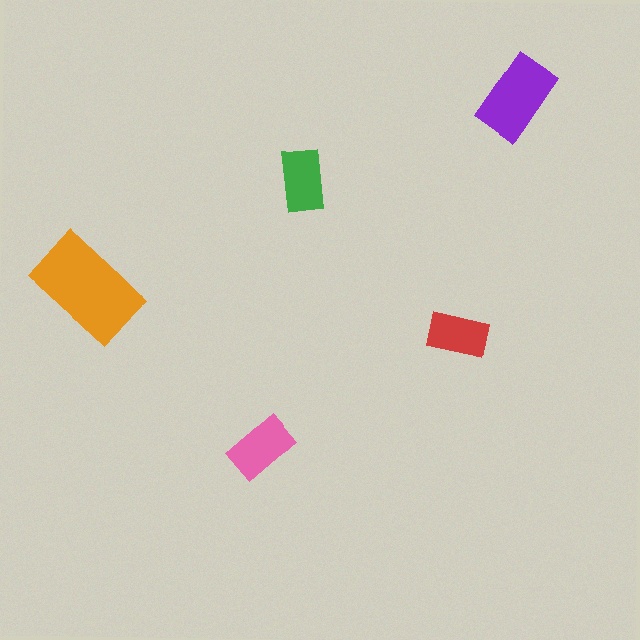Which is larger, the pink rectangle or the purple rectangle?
The purple one.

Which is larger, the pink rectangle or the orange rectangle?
The orange one.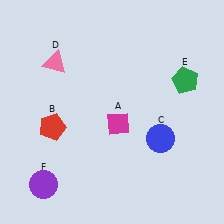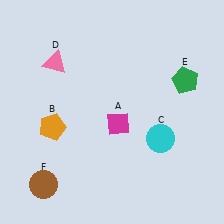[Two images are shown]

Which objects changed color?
B changed from red to orange. C changed from blue to cyan. F changed from purple to brown.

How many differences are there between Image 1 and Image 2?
There are 3 differences between the two images.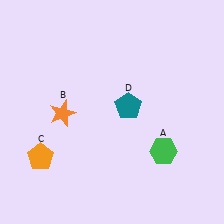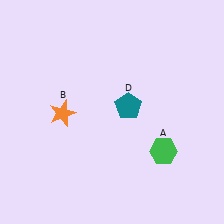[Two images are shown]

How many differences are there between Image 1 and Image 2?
There is 1 difference between the two images.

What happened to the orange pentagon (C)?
The orange pentagon (C) was removed in Image 2. It was in the bottom-left area of Image 1.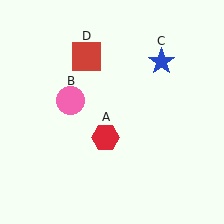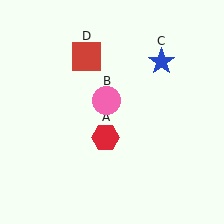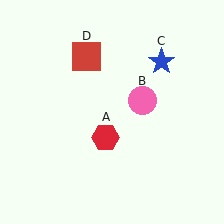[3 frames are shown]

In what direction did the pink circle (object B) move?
The pink circle (object B) moved right.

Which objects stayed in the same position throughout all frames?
Red hexagon (object A) and blue star (object C) and red square (object D) remained stationary.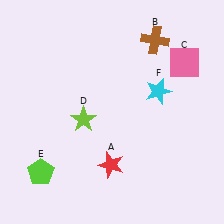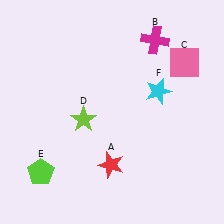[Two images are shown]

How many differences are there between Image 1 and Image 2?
There is 1 difference between the two images.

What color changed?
The cross (B) changed from brown in Image 1 to magenta in Image 2.